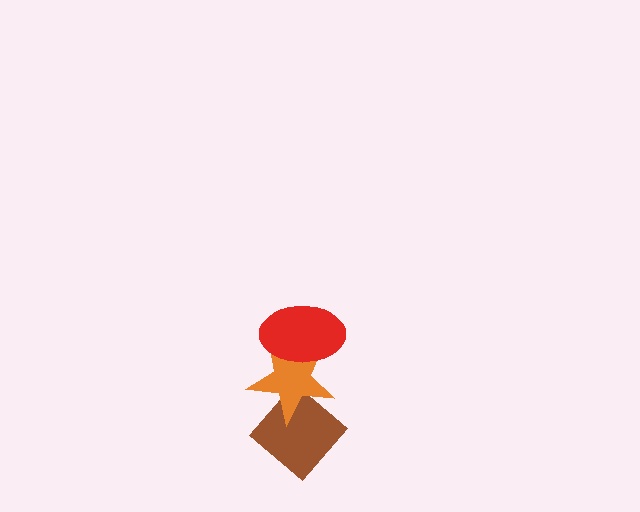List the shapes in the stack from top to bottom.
From top to bottom: the red ellipse, the orange star, the brown diamond.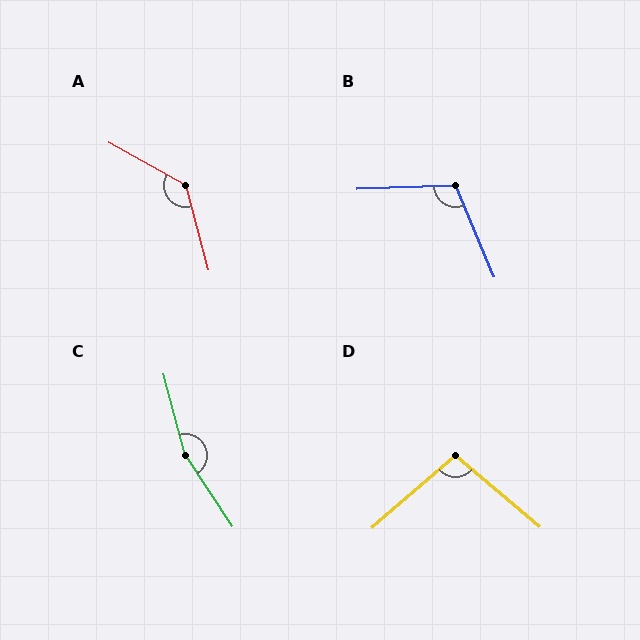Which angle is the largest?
C, at approximately 161 degrees.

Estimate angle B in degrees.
Approximately 111 degrees.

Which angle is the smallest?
D, at approximately 99 degrees.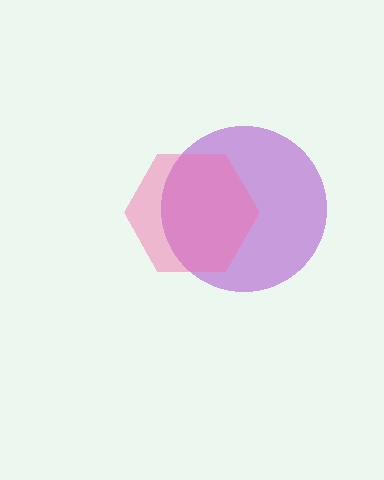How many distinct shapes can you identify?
There are 2 distinct shapes: a purple circle, a pink hexagon.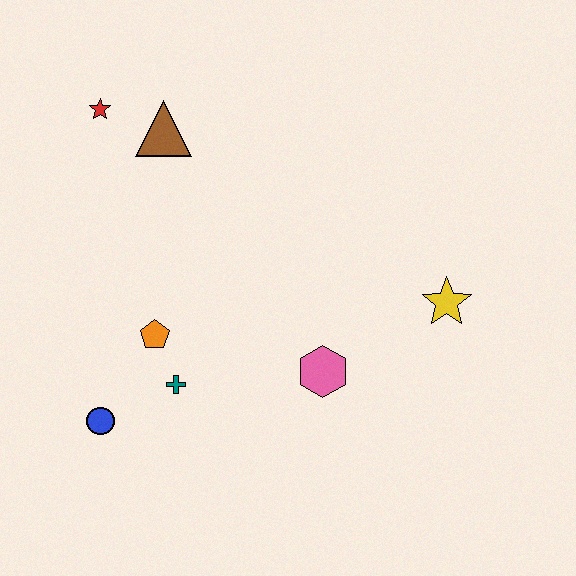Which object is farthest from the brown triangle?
The yellow star is farthest from the brown triangle.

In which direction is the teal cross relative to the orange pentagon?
The teal cross is below the orange pentagon.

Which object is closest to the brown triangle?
The red star is closest to the brown triangle.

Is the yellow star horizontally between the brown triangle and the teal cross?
No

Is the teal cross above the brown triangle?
No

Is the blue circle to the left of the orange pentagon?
Yes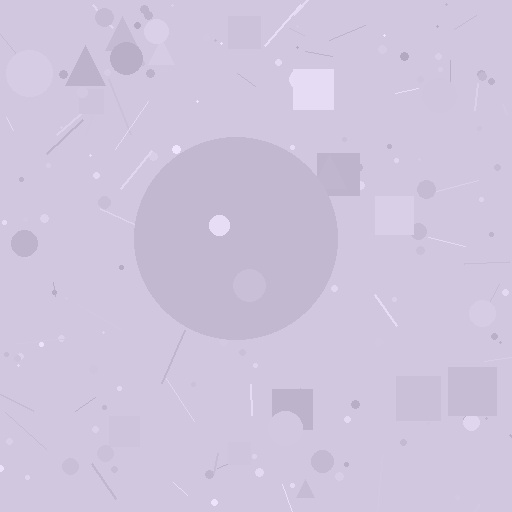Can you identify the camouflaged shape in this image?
The camouflaged shape is a circle.